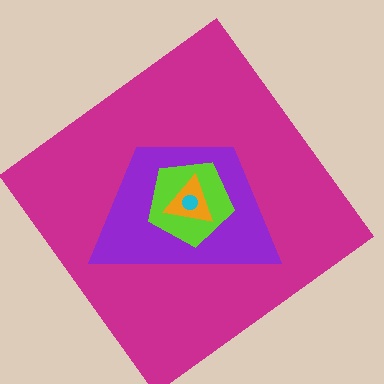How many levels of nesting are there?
5.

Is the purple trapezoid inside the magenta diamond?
Yes.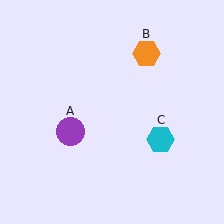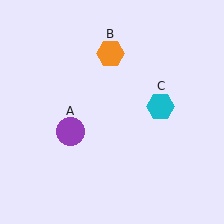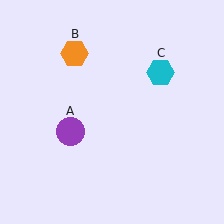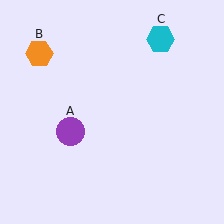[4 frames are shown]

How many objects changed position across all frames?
2 objects changed position: orange hexagon (object B), cyan hexagon (object C).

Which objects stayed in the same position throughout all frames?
Purple circle (object A) remained stationary.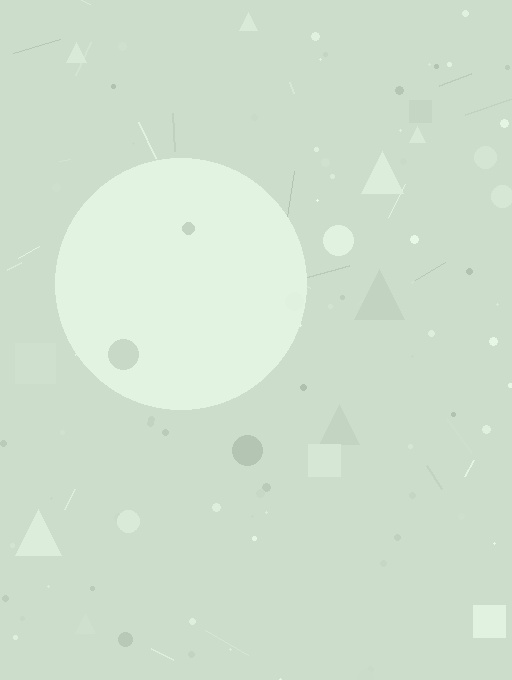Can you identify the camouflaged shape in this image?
The camouflaged shape is a circle.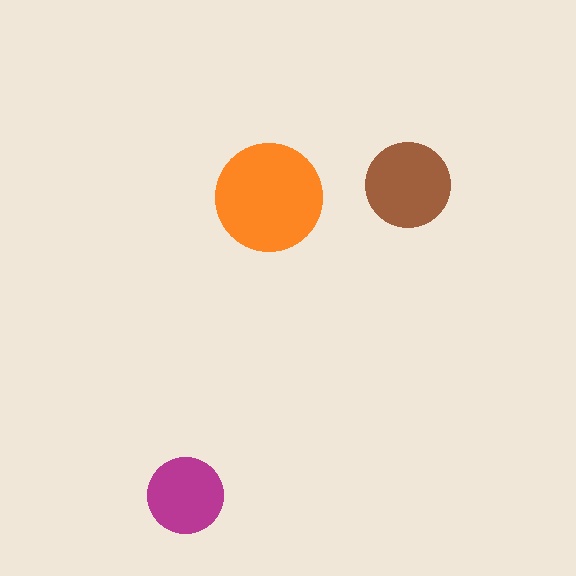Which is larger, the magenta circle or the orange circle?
The orange one.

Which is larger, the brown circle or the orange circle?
The orange one.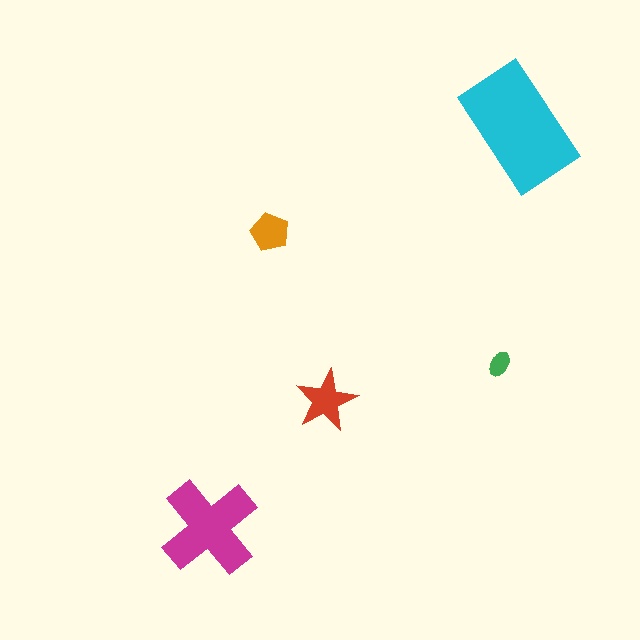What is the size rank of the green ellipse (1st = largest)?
5th.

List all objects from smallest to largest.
The green ellipse, the orange pentagon, the red star, the magenta cross, the cyan rectangle.